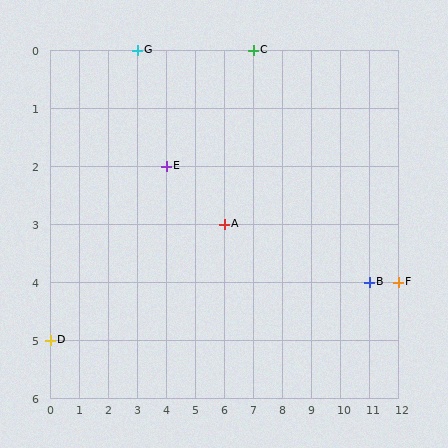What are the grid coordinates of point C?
Point C is at grid coordinates (7, 0).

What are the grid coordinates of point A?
Point A is at grid coordinates (6, 3).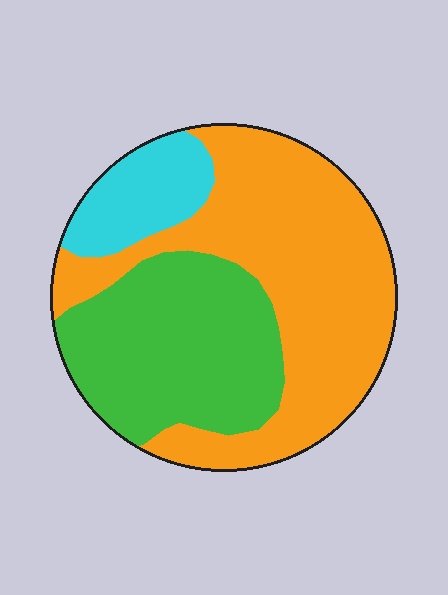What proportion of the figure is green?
Green covers roughly 35% of the figure.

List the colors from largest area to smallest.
From largest to smallest: orange, green, cyan.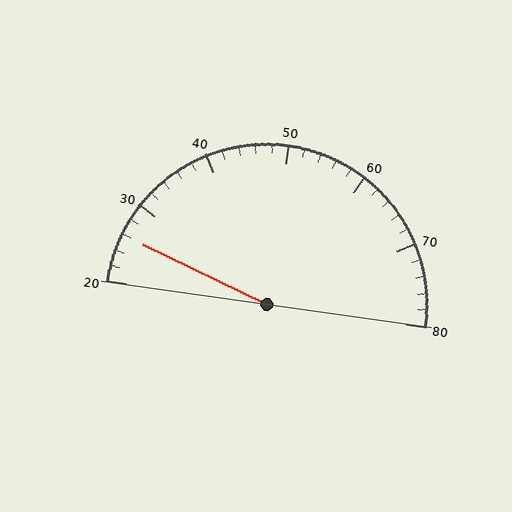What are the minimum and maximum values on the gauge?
The gauge ranges from 20 to 80.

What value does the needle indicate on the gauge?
The needle indicates approximately 26.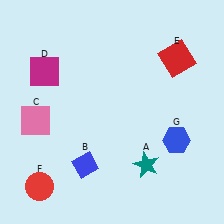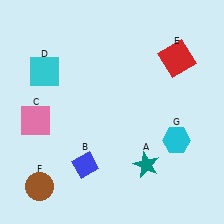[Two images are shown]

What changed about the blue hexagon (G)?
In Image 1, G is blue. In Image 2, it changed to cyan.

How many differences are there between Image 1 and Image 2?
There are 3 differences between the two images.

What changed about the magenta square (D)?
In Image 1, D is magenta. In Image 2, it changed to cyan.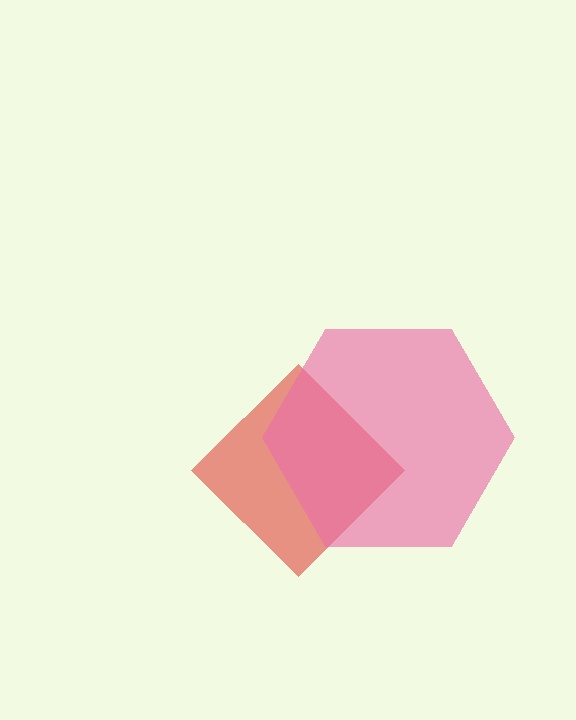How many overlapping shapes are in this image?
There are 2 overlapping shapes in the image.